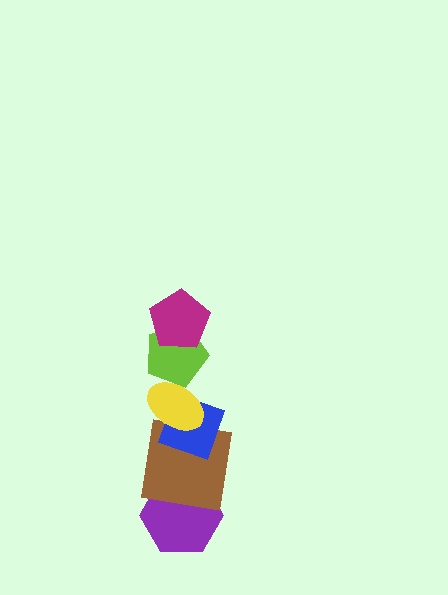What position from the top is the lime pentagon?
The lime pentagon is 2nd from the top.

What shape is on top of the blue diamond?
The yellow ellipse is on top of the blue diamond.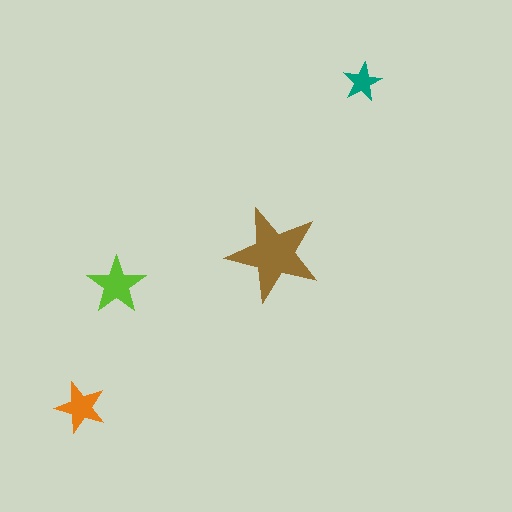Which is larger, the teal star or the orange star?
The orange one.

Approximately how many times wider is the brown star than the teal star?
About 2.5 times wider.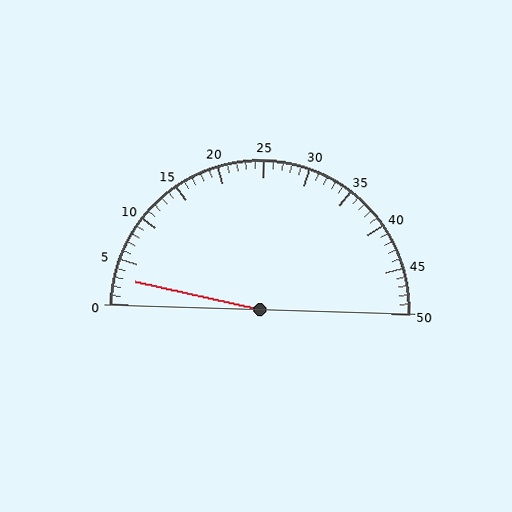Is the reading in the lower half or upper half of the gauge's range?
The reading is in the lower half of the range (0 to 50).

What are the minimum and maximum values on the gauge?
The gauge ranges from 0 to 50.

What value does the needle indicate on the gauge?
The needle indicates approximately 3.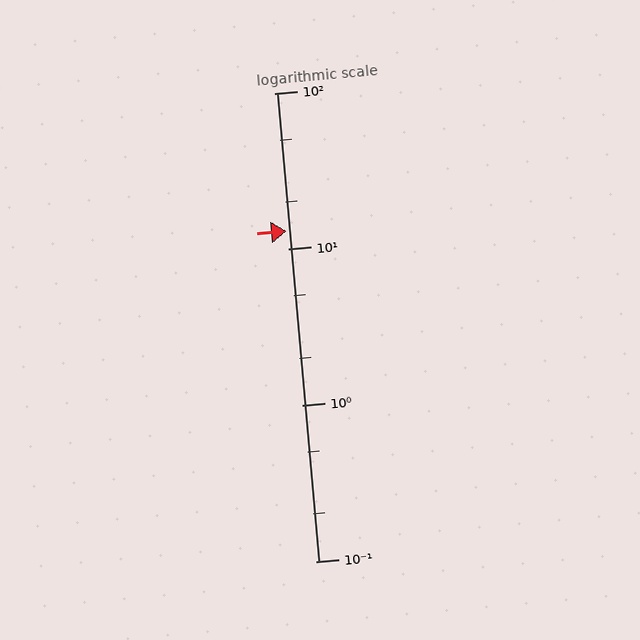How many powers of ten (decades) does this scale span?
The scale spans 3 decades, from 0.1 to 100.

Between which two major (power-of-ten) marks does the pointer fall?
The pointer is between 10 and 100.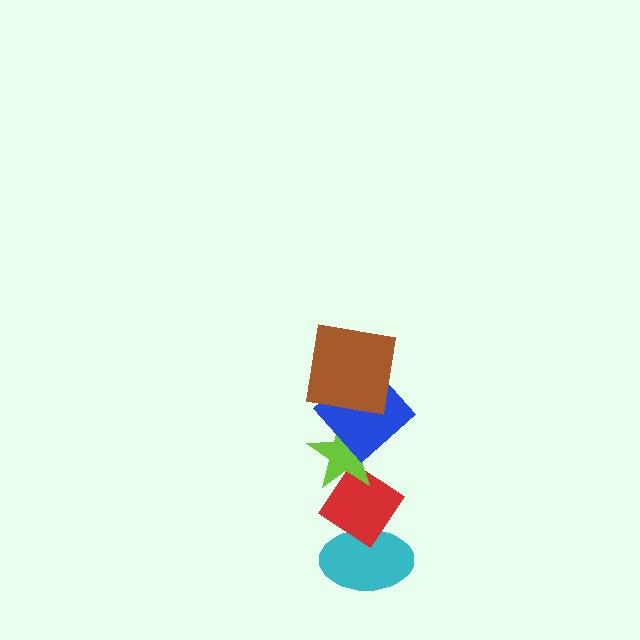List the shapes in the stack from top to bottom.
From top to bottom: the brown square, the blue diamond, the lime star, the red diamond, the cyan ellipse.